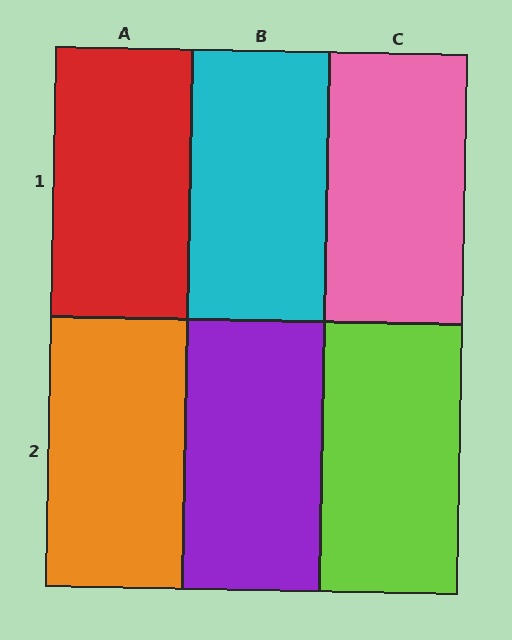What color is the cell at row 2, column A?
Orange.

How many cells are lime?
1 cell is lime.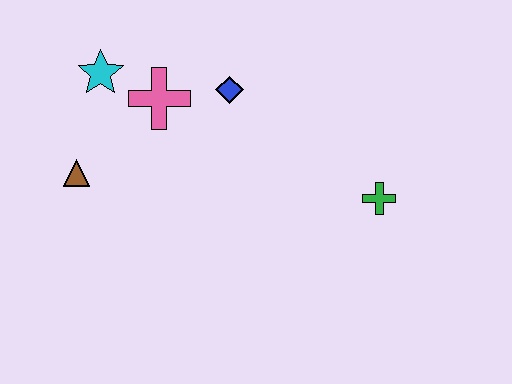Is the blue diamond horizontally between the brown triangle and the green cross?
Yes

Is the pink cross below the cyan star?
Yes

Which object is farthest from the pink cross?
The green cross is farthest from the pink cross.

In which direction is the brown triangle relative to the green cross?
The brown triangle is to the left of the green cross.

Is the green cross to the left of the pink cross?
No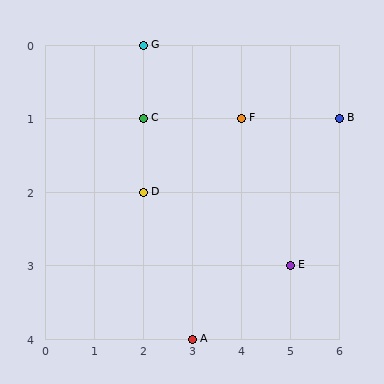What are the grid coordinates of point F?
Point F is at grid coordinates (4, 1).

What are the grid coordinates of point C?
Point C is at grid coordinates (2, 1).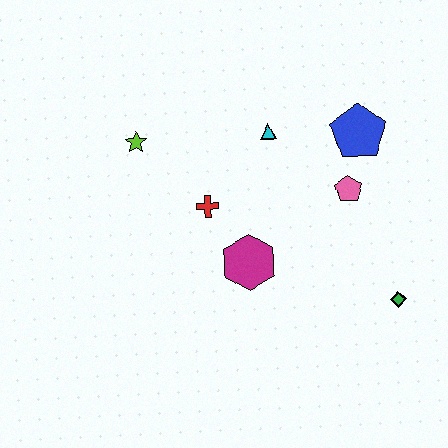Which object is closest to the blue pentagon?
The pink pentagon is closest to the blue pentagon.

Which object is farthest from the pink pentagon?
The lime star is farthest from the pink pentagon.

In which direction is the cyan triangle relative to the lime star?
The cyan triangle is to the right of the lime star.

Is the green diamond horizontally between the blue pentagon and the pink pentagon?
No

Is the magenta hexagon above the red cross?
No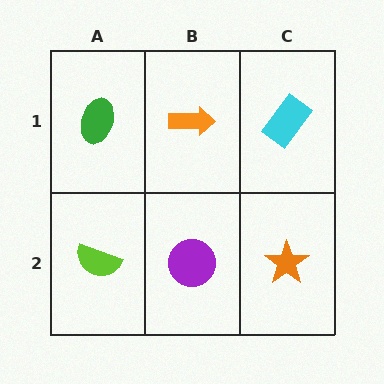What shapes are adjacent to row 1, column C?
An orange star (row 2, column C), an orange arrow (row 1, column B).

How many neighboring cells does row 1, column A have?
2.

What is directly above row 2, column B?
An orange arrow.